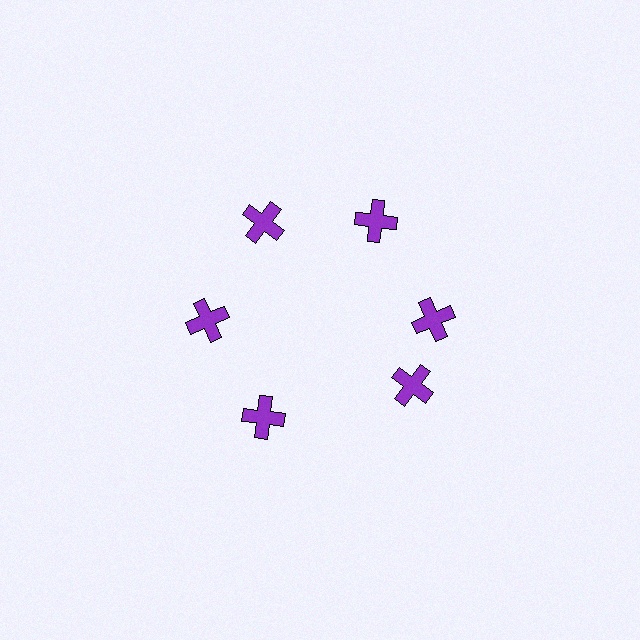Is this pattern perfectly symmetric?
No. The 6 purple crosses are arranged in a ring, but one element near the 5 o'clock position is rotated out of alignment along the ring, breaking the 6-fold rotational symmetry.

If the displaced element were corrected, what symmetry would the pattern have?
It would have 6-fold rotational symmetry — the pattern would map onto itself every 60 degrees.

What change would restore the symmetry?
The symmetry would be restored by rotating it back into even spacing with its neighbors so that all 6 crosses sit at equal angles and equal distance from the center.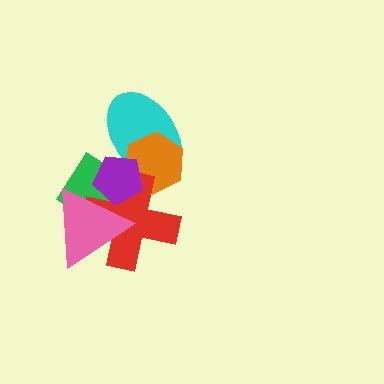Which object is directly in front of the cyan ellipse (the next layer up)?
The orange hexagon is directly in front of the cyan ellipse.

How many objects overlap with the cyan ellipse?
4 objects overlap with the cyan ellipse.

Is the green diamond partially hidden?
Yes, it is partially covered by another shape.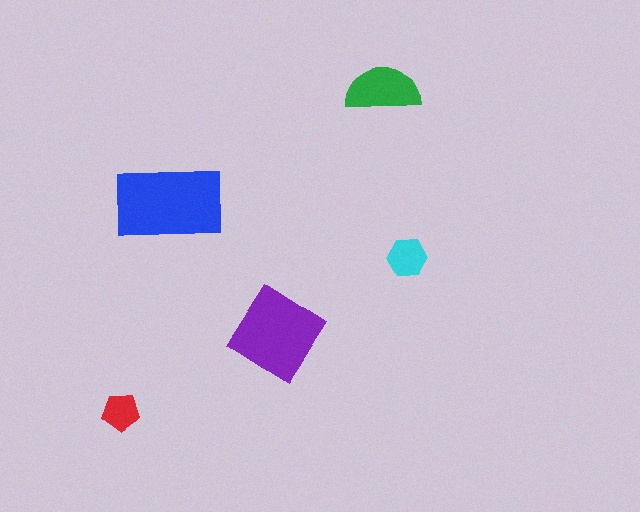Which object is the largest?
The blue rectangle.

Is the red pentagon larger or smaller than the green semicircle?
Smaller.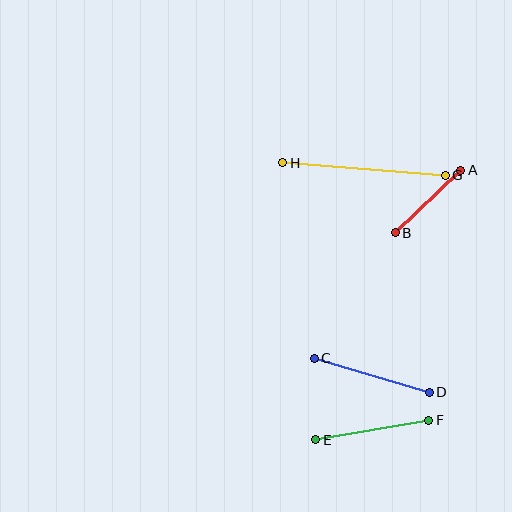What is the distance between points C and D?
The distance is approximately 120 pixels.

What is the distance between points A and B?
The distance is approximately 91 pixels.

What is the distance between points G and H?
The distance is approximately 163 pixels.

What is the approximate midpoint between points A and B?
The midpoint is at approximately (428, 201) pixels.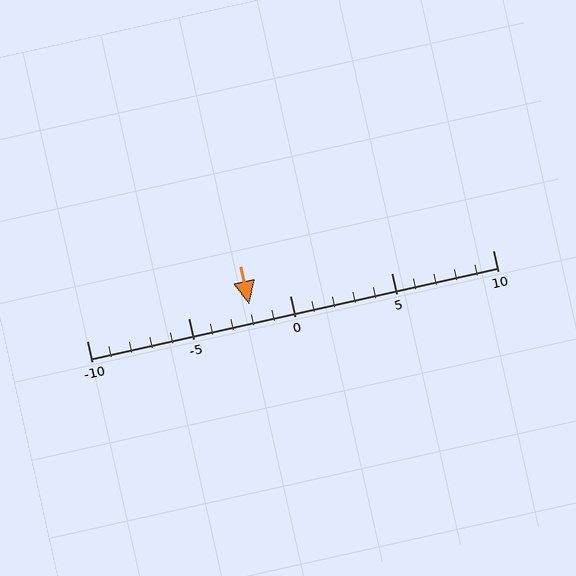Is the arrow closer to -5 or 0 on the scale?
The arrow is closer to 0.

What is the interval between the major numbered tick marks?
The major tick marks are spaced 5 units apart.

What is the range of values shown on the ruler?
The ruler shows values from -10 to 10.